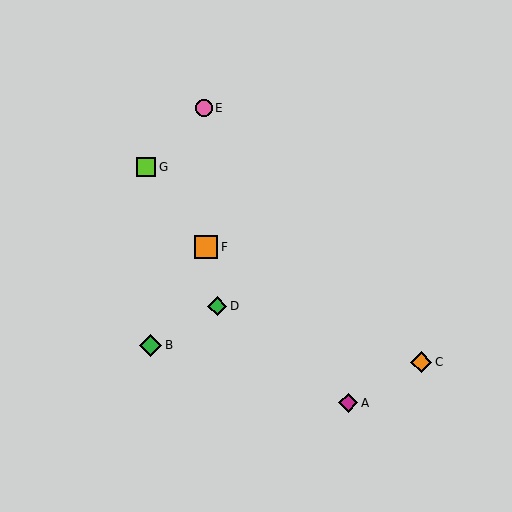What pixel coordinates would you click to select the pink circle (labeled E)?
Click at (204, 108) to select the pink circle E.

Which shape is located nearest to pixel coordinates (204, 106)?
The pink circle (labeled E) at (204, 108) is nearest to that location.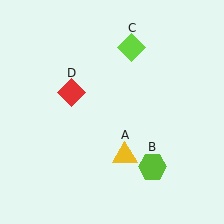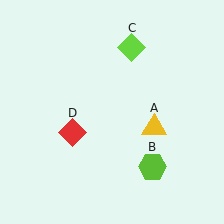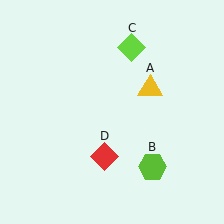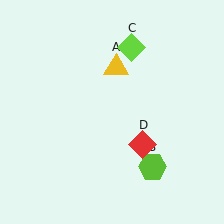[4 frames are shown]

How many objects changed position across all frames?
2 objects changed position: yellow triangle (object A), red diamond (object D).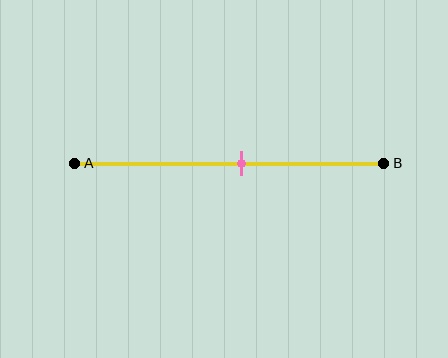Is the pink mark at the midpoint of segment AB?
No, the mark is at about 55% from A, not at the 50% midpoint.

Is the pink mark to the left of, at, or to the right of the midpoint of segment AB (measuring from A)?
The pink mark is to the right of the midpoint of segment AB.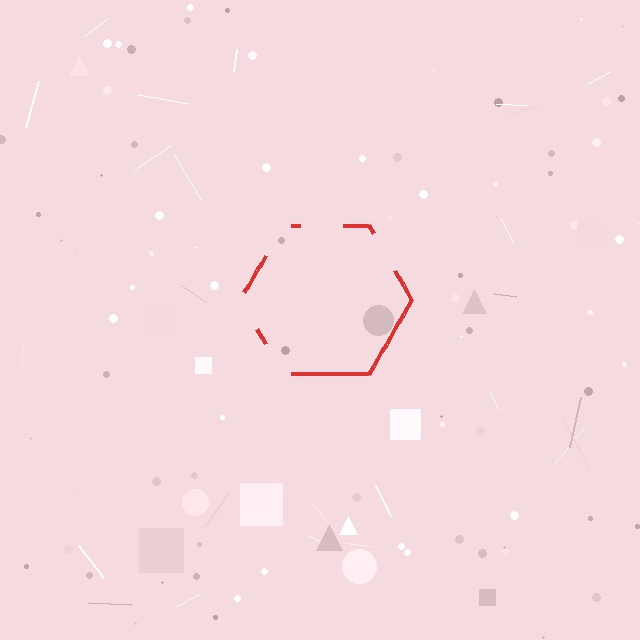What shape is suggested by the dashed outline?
The dashed outline suggests a hexagon.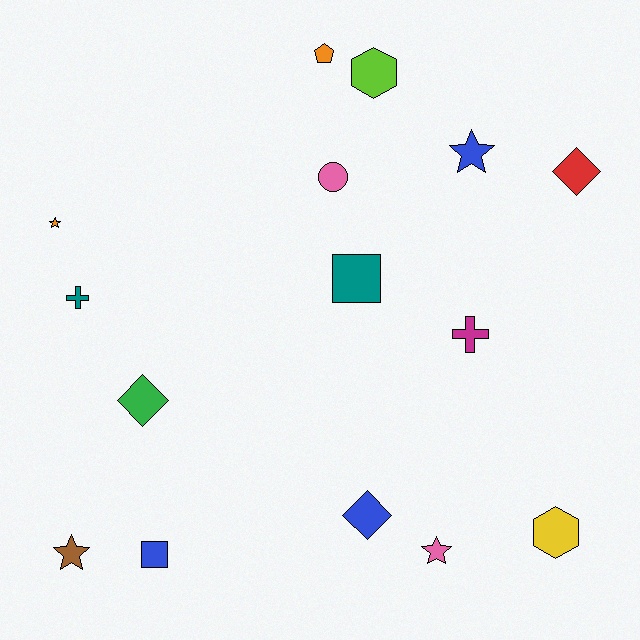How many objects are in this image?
There are 15 objects.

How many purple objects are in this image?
There are no purple objects.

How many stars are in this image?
There are 4 stars.